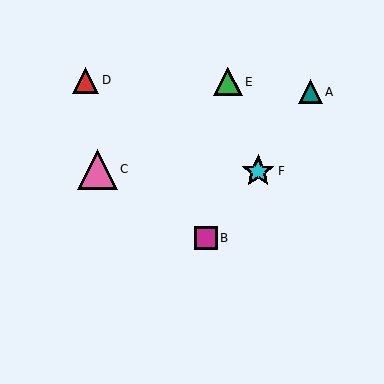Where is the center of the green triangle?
The center of the green triangle is at (228, 82).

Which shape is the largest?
The pink triangle (labeled C) is the largest.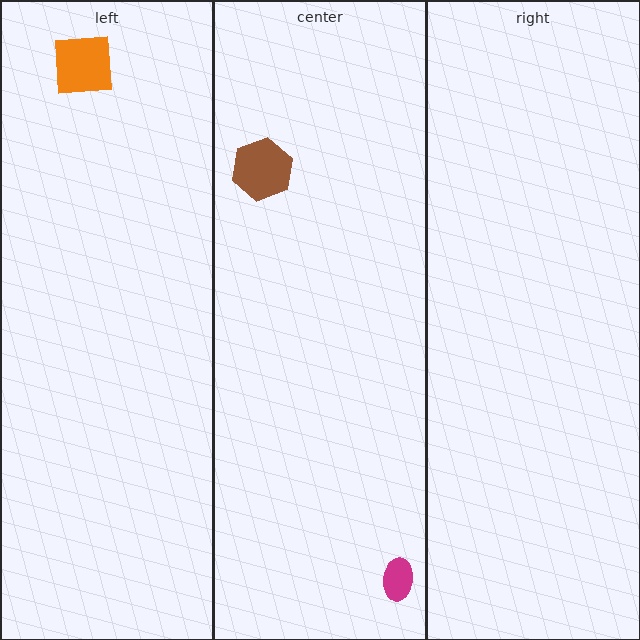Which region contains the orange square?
The left region.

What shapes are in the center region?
The magenta ellipse, the brown hexagon.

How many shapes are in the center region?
2.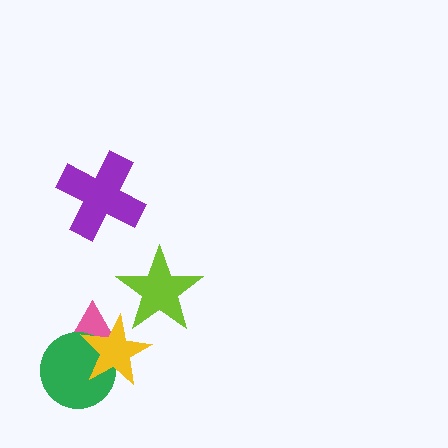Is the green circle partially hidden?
Yes, it is partially covered by another shape.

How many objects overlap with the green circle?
2 objects overlap with the green circle.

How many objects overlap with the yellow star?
3 objects overlap with the yellow star.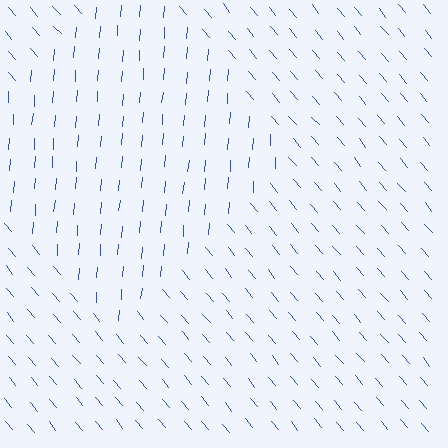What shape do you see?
I see a diamond.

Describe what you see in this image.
The image is filled with small blue line segments. A diamond region in the image has lines oriented differently from the surrounding lines, creating a visible texture boundary.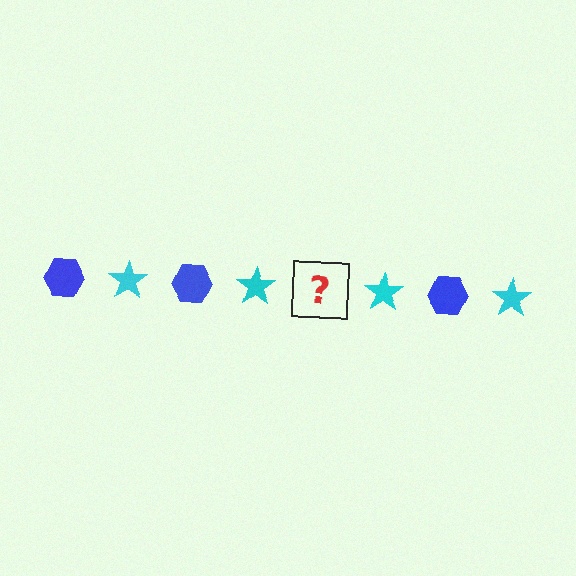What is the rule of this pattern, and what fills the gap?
The rule is that the pattern alternates between blue hexagon and cyan star. The gap should be filled with a blue hexagon.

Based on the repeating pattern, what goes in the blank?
The blank should be a blue hexagon.